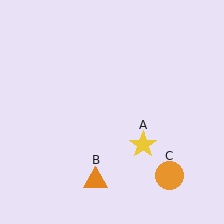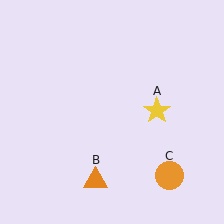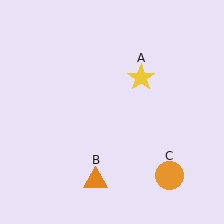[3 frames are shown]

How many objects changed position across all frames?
1 object changed position: yellow star (object A).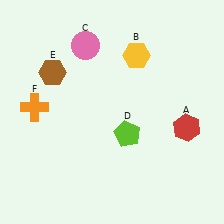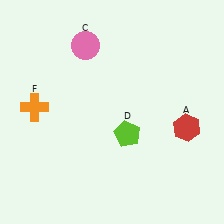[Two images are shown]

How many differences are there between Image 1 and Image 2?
There are 2 differences between the two images.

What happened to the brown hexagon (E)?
The brown hexagon (E) was removed in Image 2. It was in the top-left area of Image 1.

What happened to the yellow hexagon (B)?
The yellow hexagon (B) was removed in Image 2. It was in the top-right area of Image 1.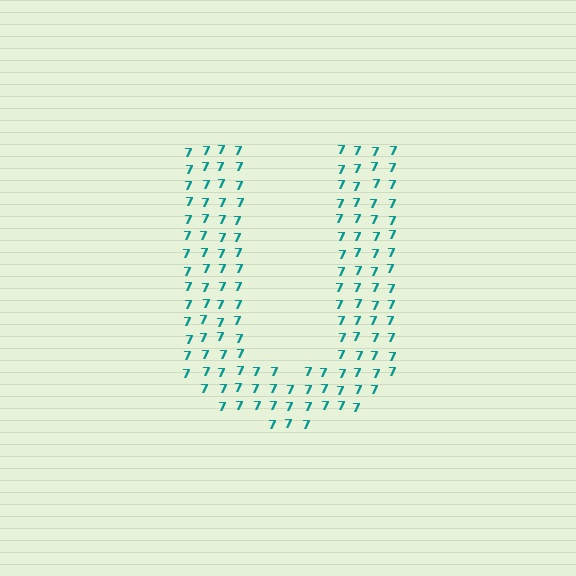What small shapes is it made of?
It is made of small digit 7's.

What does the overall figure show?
The overall figure shows the letter U.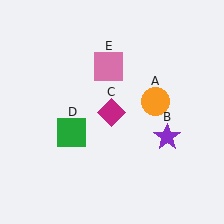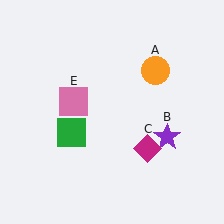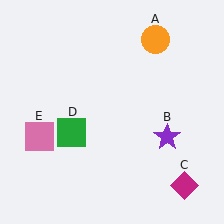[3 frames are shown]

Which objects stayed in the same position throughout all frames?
Purple star (object B) and green square (object D) remained stationary.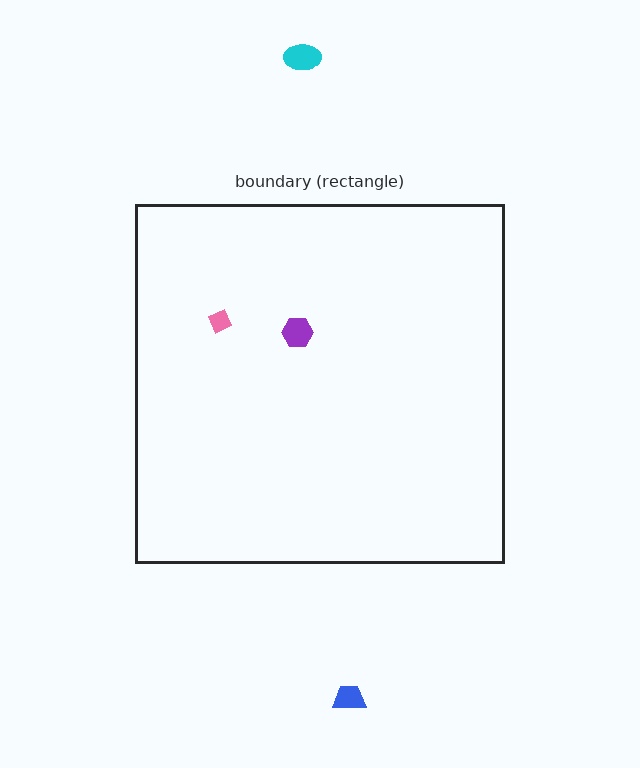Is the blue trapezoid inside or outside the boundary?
Outside.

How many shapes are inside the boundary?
2 inside, 2 outside.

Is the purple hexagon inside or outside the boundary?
Inside.